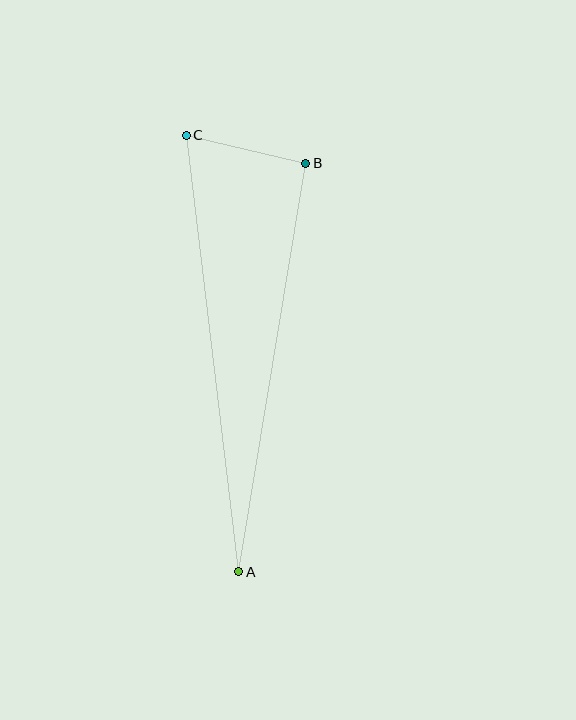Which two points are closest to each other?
Points B and C are closest to each other.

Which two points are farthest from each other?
Points A and C are farthest from each other.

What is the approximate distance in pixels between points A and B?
The distance between A and B is approximately 414 pixels.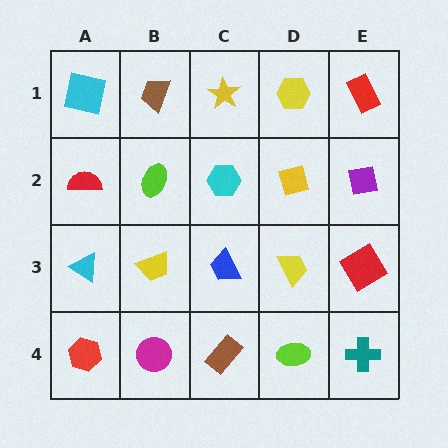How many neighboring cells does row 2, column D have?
4.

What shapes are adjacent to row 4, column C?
A blue trapezoid (row 3, column C), a magenta circle (row 4, column B), a lime ellipse (row 4, column D).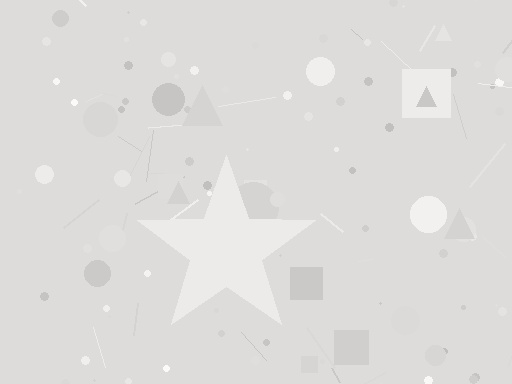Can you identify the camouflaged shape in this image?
The camouflaged shape is a star.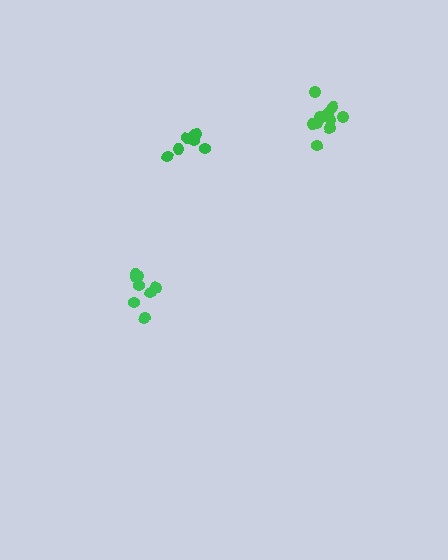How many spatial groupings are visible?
There are 3 spatial groupings.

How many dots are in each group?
Group 1: 8 dots, Group 2: 7 dots, Group 3: 11 dots (26 total).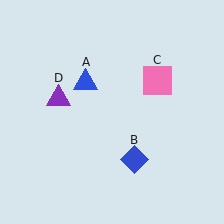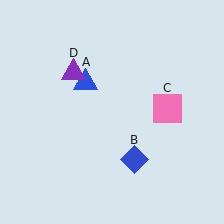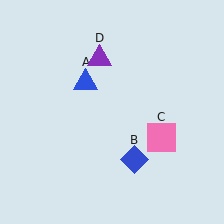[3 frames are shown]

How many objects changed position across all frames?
2 objects changed position: pink square (object C), purple triangle (object D).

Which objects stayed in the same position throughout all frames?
Blue triangle (object A) and blue diamond (object B) remained stationary.